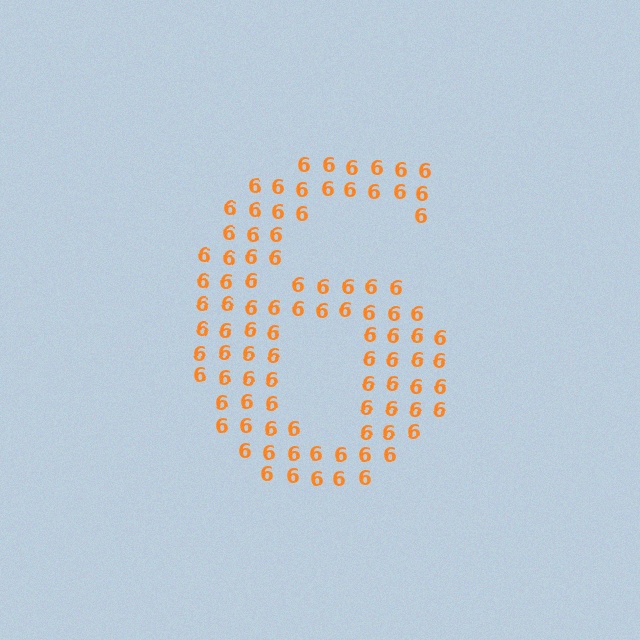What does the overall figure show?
The overall figure shows the digit 6.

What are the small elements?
The small elements are digit 6's.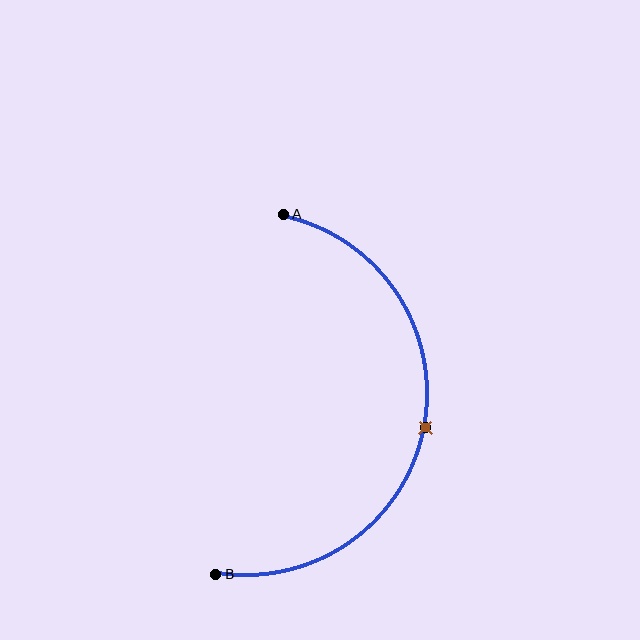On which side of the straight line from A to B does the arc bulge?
The arc bulges to the right of the straight line connecting A and B.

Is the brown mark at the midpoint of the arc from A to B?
Yes. The brown mark lies on the arc at equal arc-length from both A and B — it is the arc midpoint.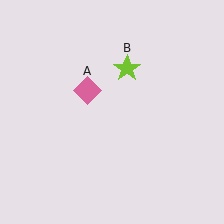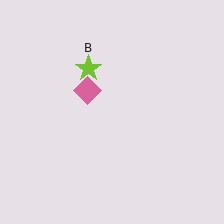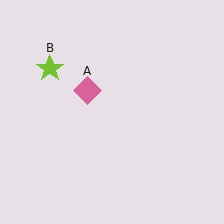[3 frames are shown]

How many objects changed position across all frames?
1 object changed position: lime star (object B).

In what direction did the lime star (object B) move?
The lime star (object B) moved left.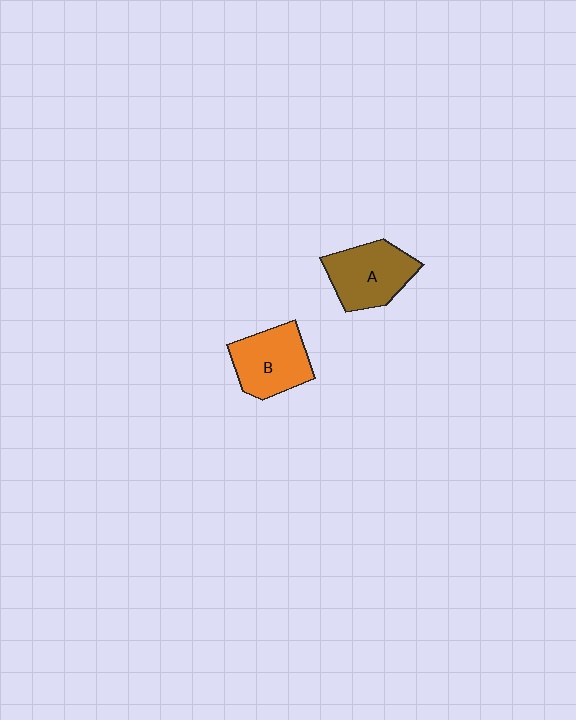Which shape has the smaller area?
Shape B (orange).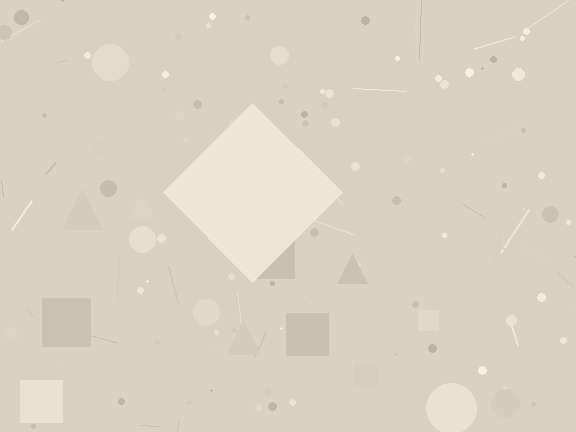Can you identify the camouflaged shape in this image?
The camouflaged shape is a diamond.